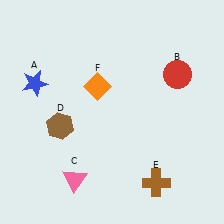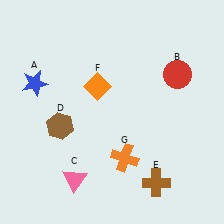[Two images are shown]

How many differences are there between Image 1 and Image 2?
There is 1 difference between the two images.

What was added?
An orange cross (G) was added in Image 2.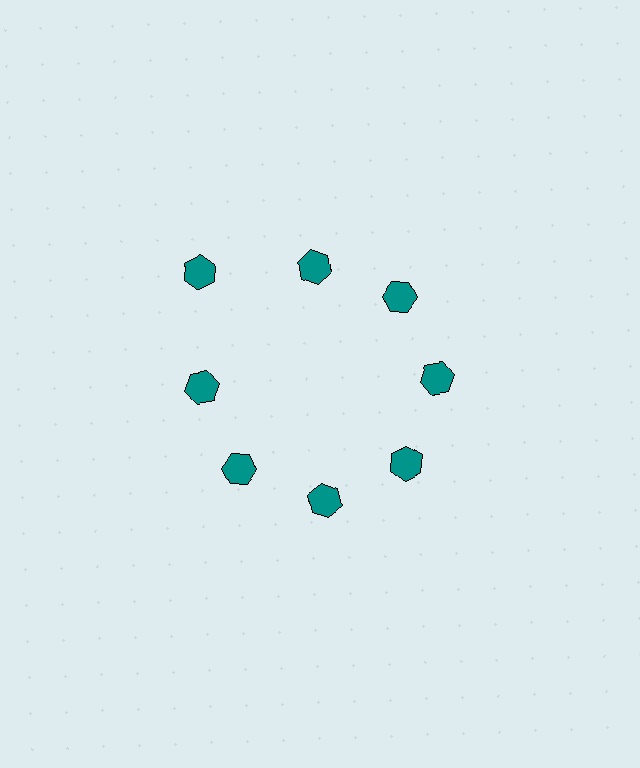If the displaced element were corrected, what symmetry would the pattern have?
It would have 8-fold rotational symmetry — the pattern would map onto itself every 45 degrees.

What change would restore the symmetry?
The symmetry would be restored by moving it inward, back onto the ring so that all 8 hexagons sit at equal angles and equal distance from the center.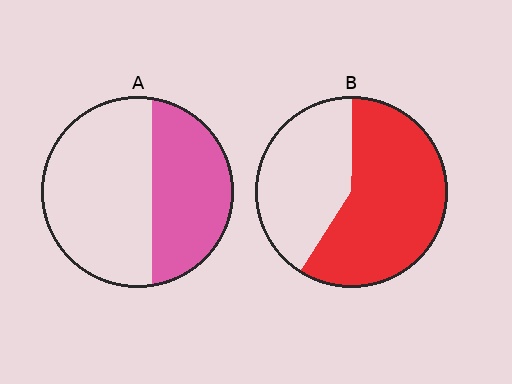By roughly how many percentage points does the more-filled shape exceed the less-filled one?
By roughly 20 percentage points (B over A).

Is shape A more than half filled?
No.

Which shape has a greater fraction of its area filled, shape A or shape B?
Shape B.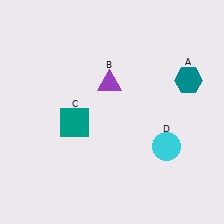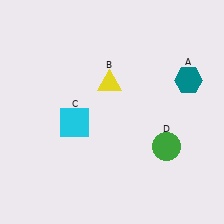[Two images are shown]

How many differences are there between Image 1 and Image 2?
There are 3 differences between the two images.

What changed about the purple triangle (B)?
In Image 1, B is purple. In Image 2, it changed to yellow.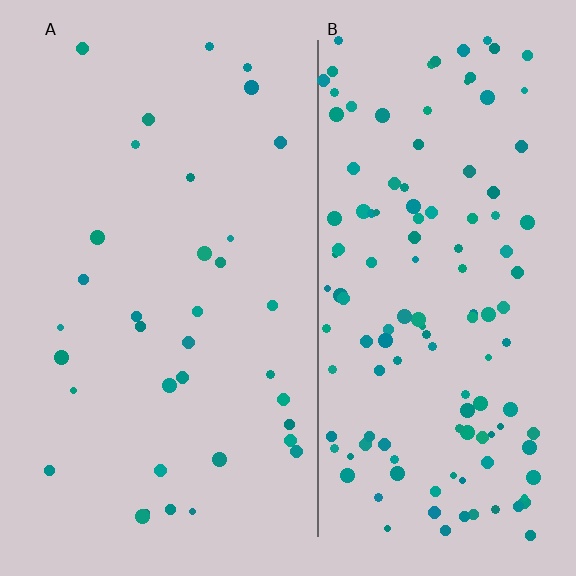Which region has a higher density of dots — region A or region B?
B (the right).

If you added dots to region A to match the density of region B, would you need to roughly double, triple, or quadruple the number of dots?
Approximately quadruple.